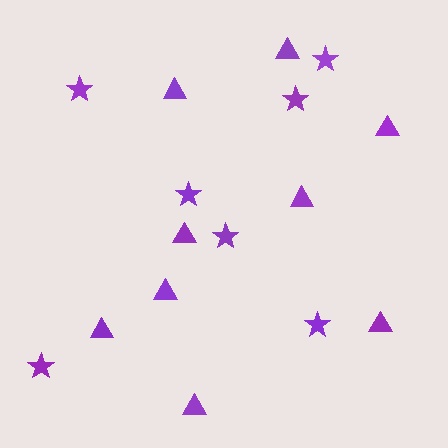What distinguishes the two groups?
There are 2 groups: one group of triangles (9) and one group of stars (7).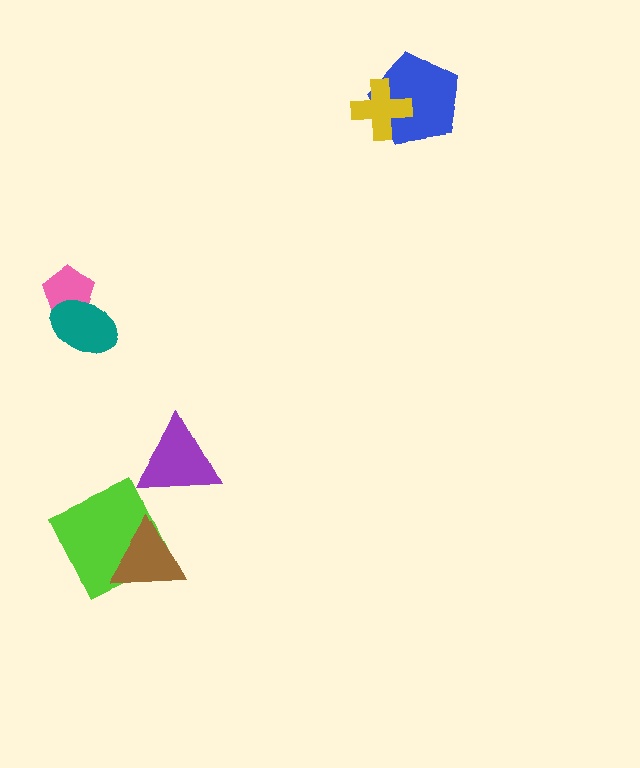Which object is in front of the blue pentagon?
The yellow cross is in front of the blue pentagon.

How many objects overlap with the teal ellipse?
1 object overlaps with the teal ellipse.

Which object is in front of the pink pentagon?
The teal ellipse is in front of the pink pentagon.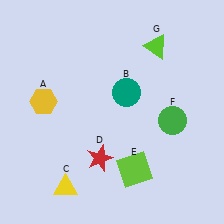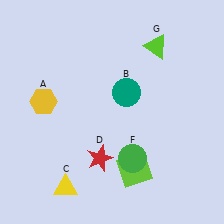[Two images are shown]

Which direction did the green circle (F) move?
The green circle (F) moved left.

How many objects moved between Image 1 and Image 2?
1 object moved between the two images.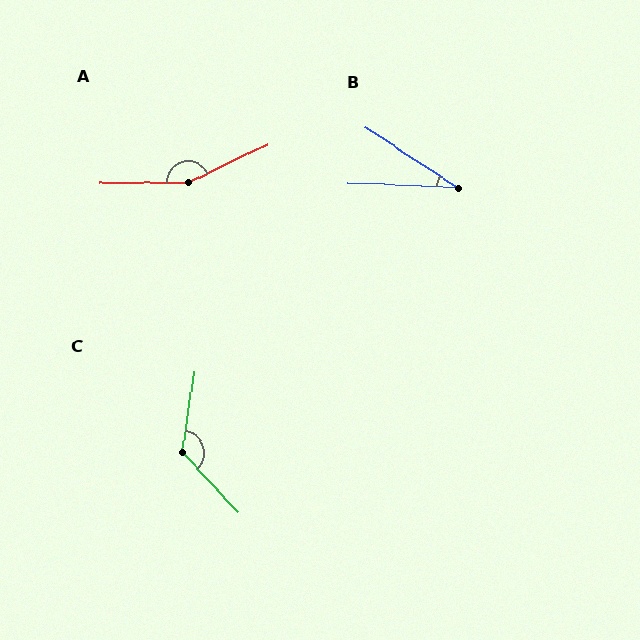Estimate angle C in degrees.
Approximately 129 degrees.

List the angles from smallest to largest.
B (31°), C (129°), A (155°).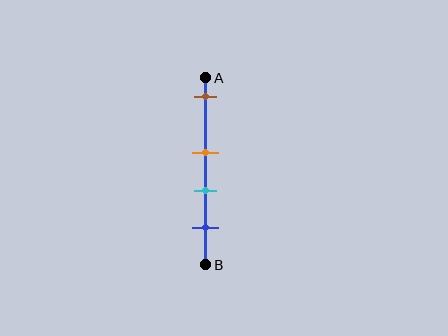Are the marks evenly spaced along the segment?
No, the marks are not evenly spaced.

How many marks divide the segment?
There are 4 marks dividing the segment.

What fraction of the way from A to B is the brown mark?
The brown mark is approximately 10% (0.1) of the way from A to B.